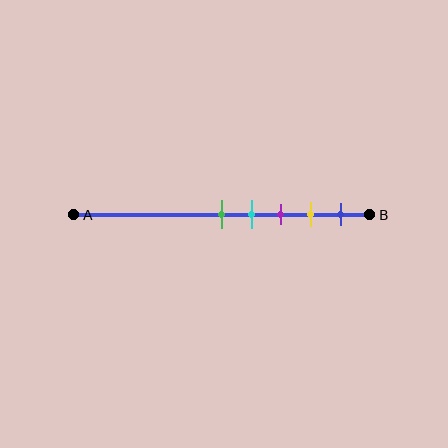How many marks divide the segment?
There are 5 marks dividing the segment.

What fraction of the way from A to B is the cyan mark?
The cyan mark is approximately 60% (0.6) of the way from A to B.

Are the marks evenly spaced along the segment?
Yes, the marks are approximately evenly spaced.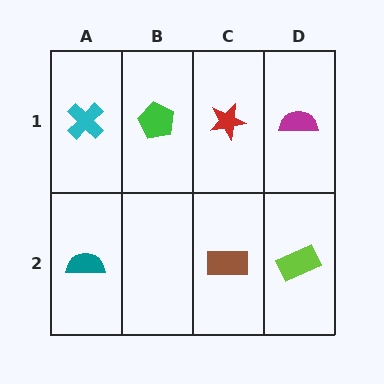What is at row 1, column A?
A cyan cross.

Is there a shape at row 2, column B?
No, that cell is empty.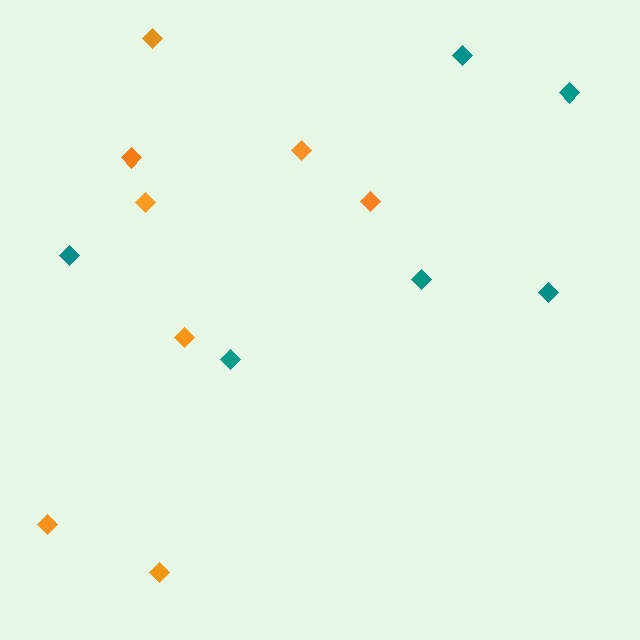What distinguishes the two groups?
There are 2 groups: one group of orange diamonds (8) and one group of teal diamonds (6).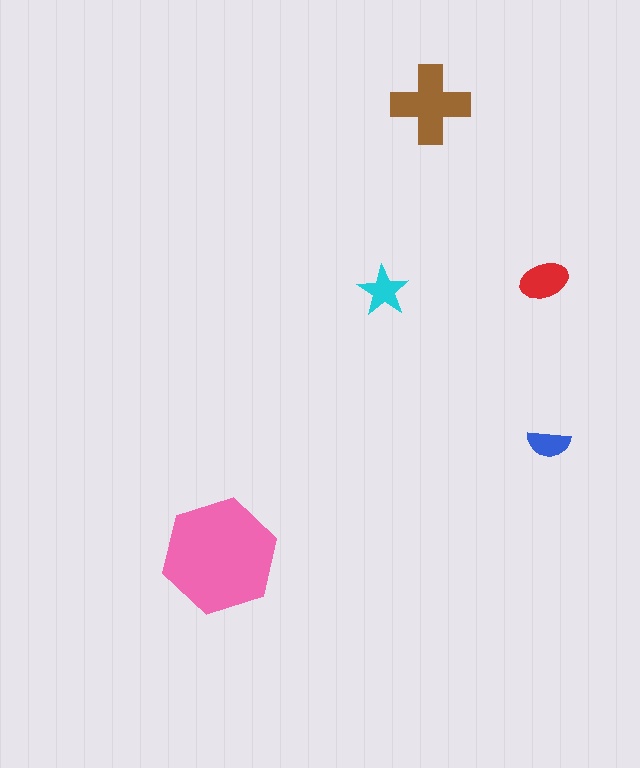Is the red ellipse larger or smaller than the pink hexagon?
Smaller.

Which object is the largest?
The pink hexagon.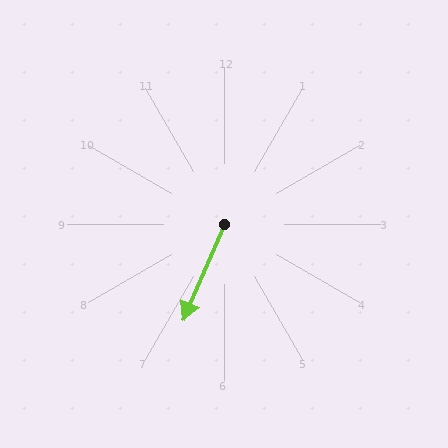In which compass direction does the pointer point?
Southwest.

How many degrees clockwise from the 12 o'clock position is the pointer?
Approximately 203 degrees.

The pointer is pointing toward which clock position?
Roughly 7 o'clock.